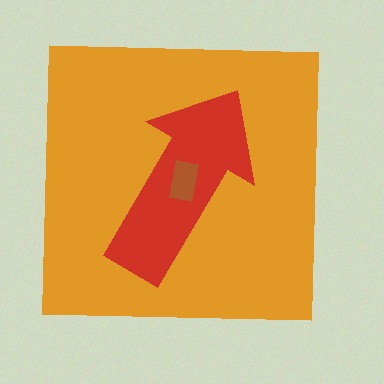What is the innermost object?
The brown rectangle.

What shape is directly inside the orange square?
The red arrow.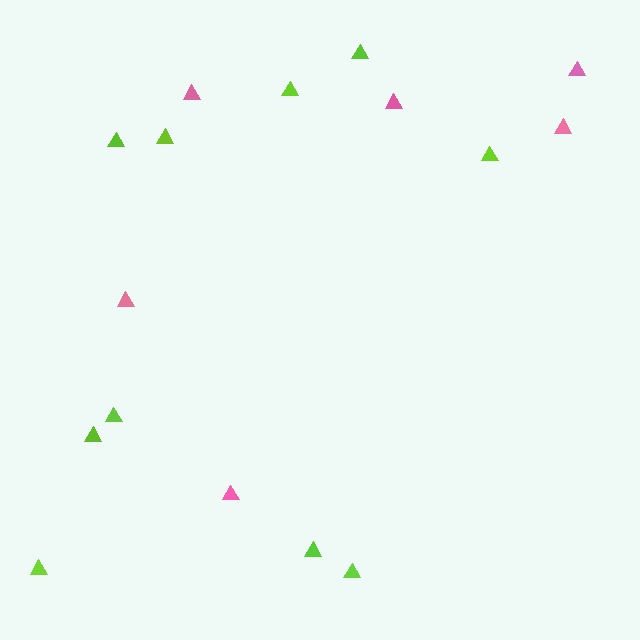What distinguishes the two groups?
There are 2 groups: one group of pink triangles (6) and one group of lime triangles (10).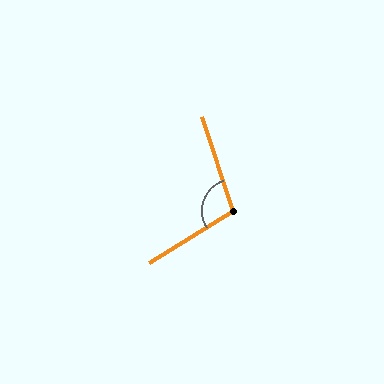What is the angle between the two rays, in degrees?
Approximately 103 degrees.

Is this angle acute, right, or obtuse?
It is obtuse.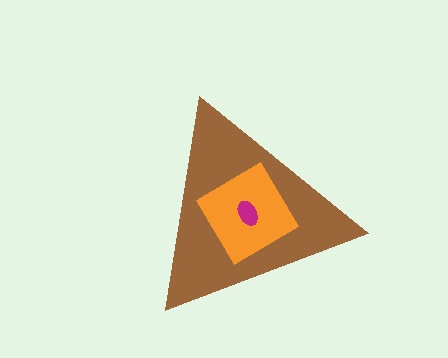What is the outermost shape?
The brown triangle.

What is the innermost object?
The magenta ellipse.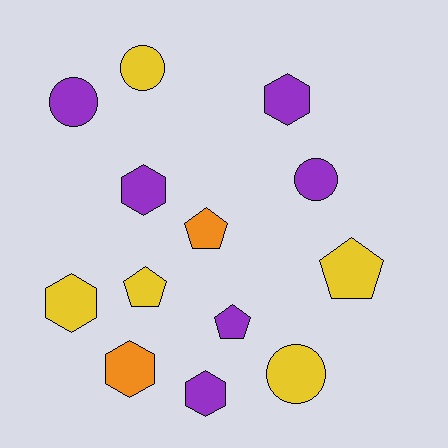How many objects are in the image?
There are 13 objects.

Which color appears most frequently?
Purple, with 6 objects.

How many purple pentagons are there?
There is 1 purple pentagon.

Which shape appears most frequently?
Hexagon, with 5 objects.